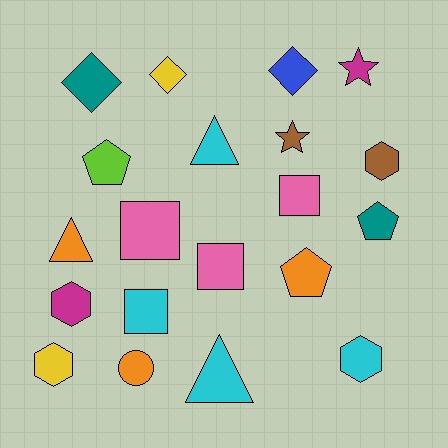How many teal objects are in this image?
There are 2 teal objects.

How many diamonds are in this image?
There are 3 diamonds.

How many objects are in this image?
There are 20 objects.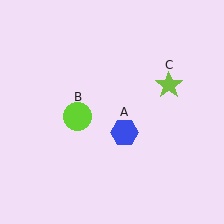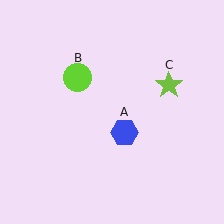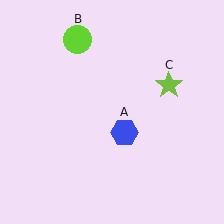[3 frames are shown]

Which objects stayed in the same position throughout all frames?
Blue hexagon (object A) and lime star (object C) remained stationary.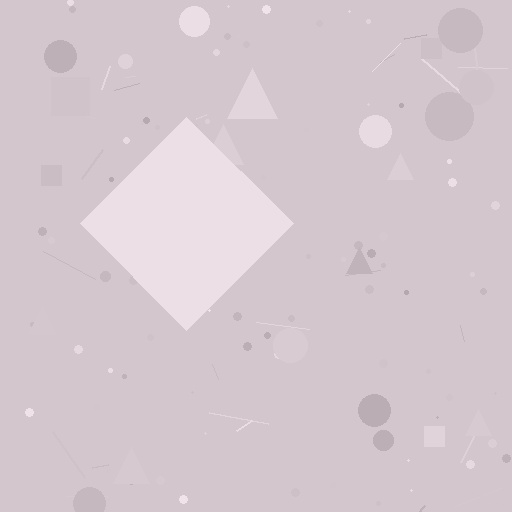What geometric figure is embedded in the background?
A diamond is embedded in the background.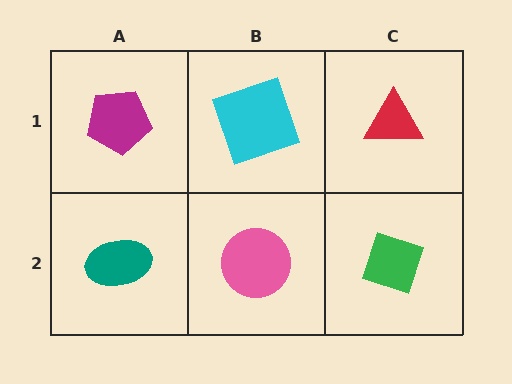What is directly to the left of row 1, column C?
A cyan square.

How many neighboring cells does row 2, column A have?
2.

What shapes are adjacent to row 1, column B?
A pink circle (row 2, column B), a magenta pentagon (row 1, column A), a red triangle (row 1, column C).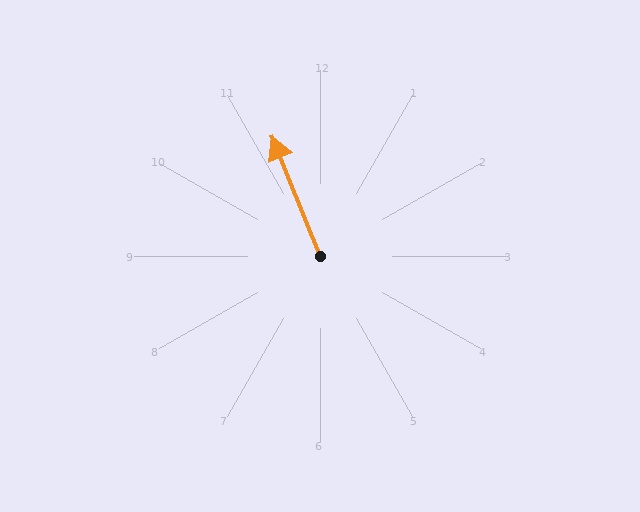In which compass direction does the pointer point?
North.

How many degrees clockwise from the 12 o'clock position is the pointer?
Approximately 338 degrees.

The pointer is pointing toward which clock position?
Roughly 11 o'clock.